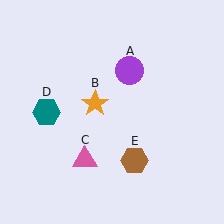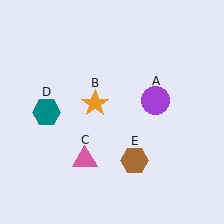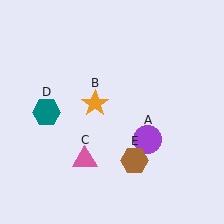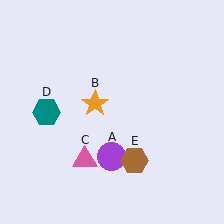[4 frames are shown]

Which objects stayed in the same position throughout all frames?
Orange star (object B) and pink triangle (object C) and teal hexagon (object D) and brown hexagon (object E) remained stationary.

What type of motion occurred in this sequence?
The purple circle (object A) rotated clockwise around the center of the scene.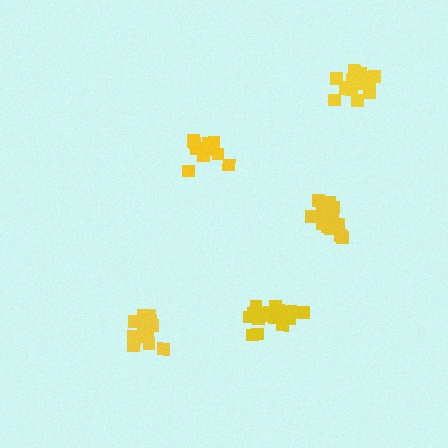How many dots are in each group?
Group 1: 15 dots, Group 2: 18 dots, Group 3: 15 dots, Group 4: 20 dots, Group 5: 20 dots (88 total).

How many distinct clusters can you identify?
There are 5 distinct clusters.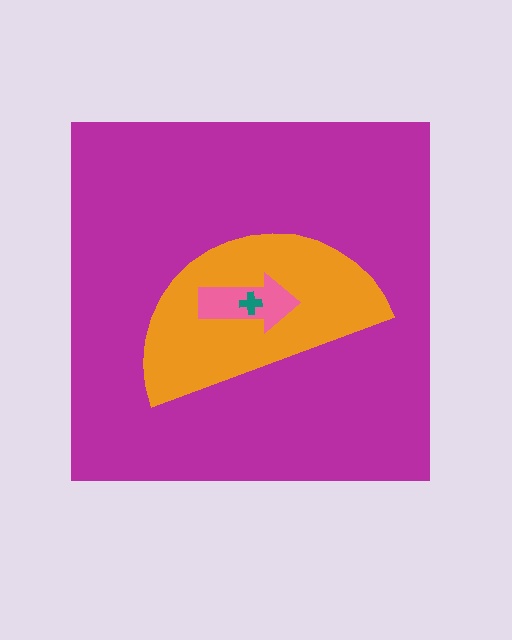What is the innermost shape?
The teal cross.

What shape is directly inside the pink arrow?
The teal cross.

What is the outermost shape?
The magenta square.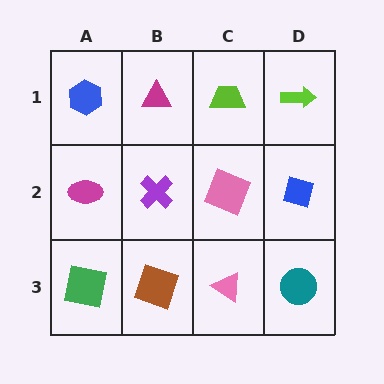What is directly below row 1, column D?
A blue diamond.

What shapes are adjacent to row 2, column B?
A magenta triangle (row 1, column B), a brown square (row 3, column B), a magenta ellipse (row 2, column A), a pink square (row 2, column C).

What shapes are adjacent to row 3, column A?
A magenta ellipse (row 2, column A), a brown square (row 3, column B).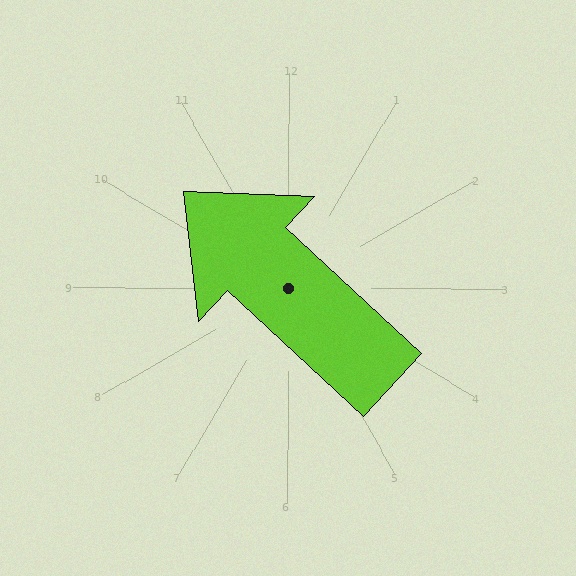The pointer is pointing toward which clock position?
Roughly 10 o'clock.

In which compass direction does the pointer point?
Northwest.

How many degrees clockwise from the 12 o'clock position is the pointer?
Approximately 313 degrees.